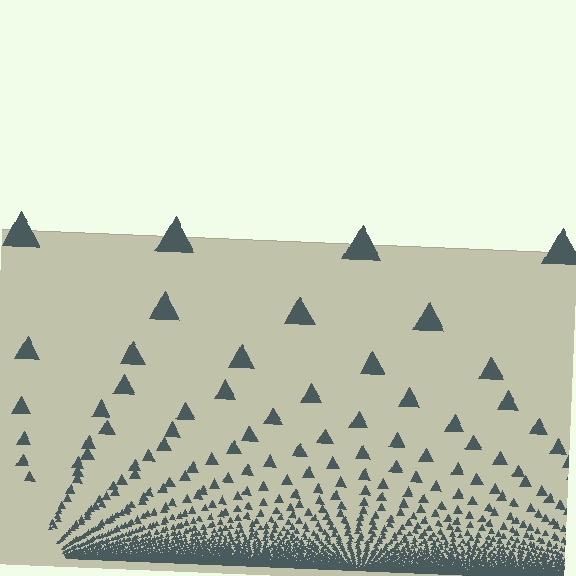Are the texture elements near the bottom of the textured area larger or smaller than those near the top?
Smaller. The gradient is inverted — elements near the bottom are smaller and denser.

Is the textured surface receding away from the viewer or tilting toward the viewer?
The surface appears to tilt toward the viewer. Texture elements get larger and sparser toward the top.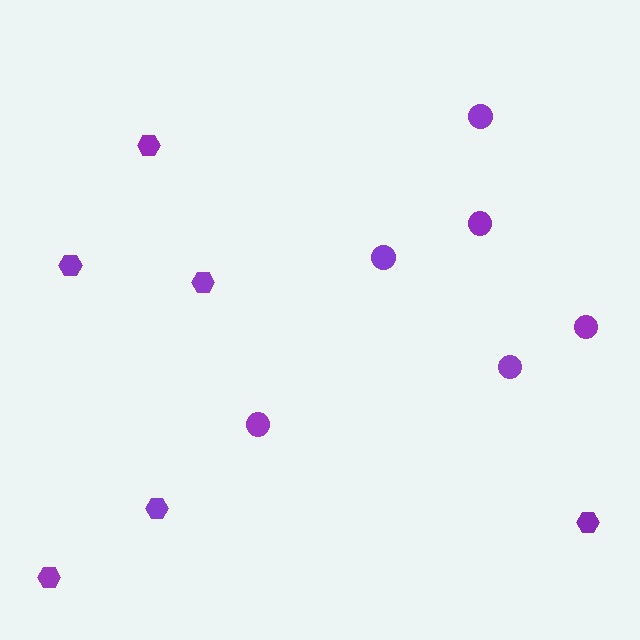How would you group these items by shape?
There are 2 groups: one group of hexagons (6) and one group of circles (6).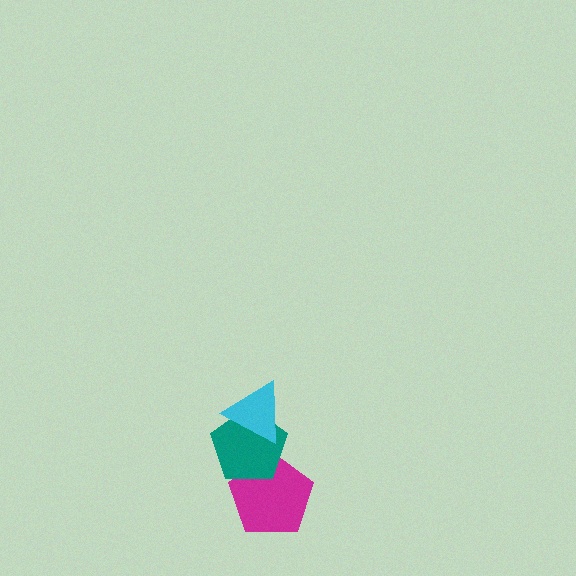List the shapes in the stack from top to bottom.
From top to bottom: the cyan triangle, the teal pentagon, the magenta pentagon.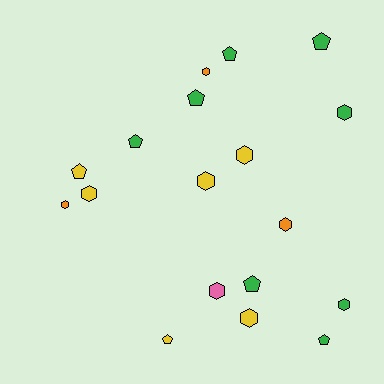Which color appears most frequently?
Green, with 8 objects.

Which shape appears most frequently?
Hexagon, with 10 objects.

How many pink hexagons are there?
There is 1 pink hexagon.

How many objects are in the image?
There are 18 objects.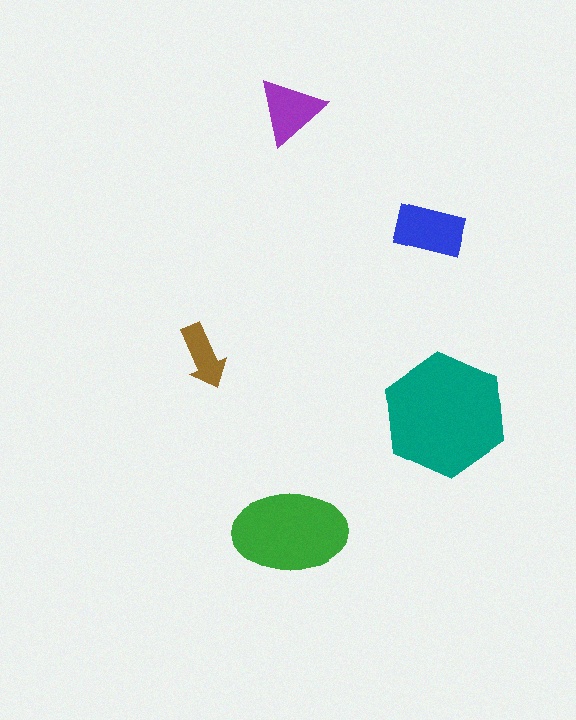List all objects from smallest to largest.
The brown arrow, the purple triangle, the blue rectangle, the green ellipse, the teal hexagon.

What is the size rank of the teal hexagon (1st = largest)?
1st.